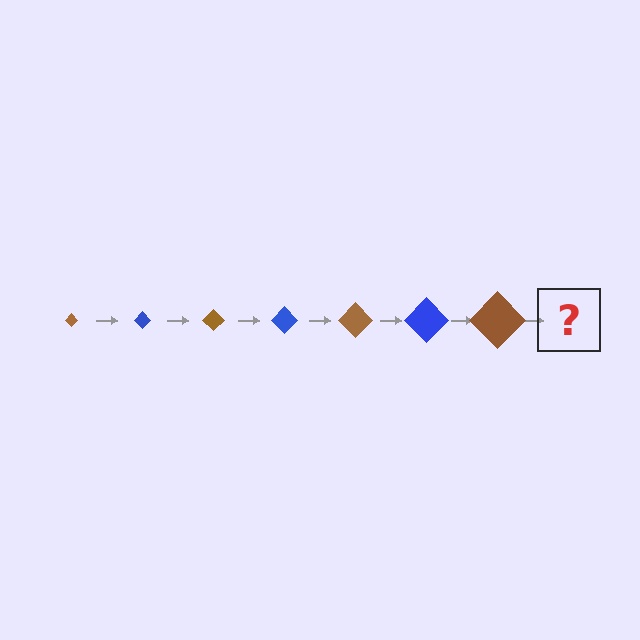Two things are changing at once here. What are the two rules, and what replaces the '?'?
The two rules are that the diamond grows larger each step and the color cycles through brown and blue. The '?' should be a blue diamond, larger than the previous one.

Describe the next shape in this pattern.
It should be a blue diamond, larger than the previous one.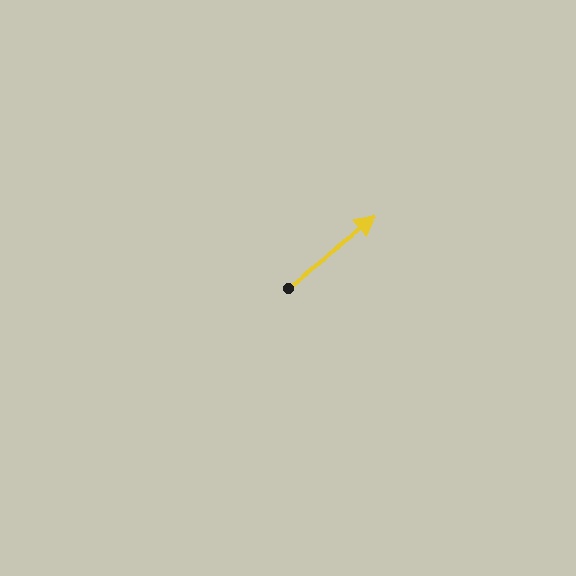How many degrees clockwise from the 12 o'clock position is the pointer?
Approximately 52 degrees.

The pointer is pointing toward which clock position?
Roughly 2 o'clock.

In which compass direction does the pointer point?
Northeast.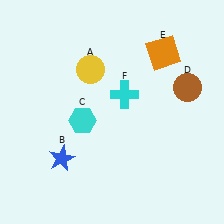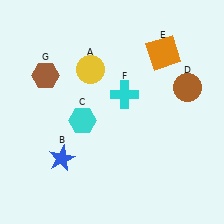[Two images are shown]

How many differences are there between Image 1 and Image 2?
There is 1 difference between the two images.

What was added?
A brown hexagon (G) was added in Image 2.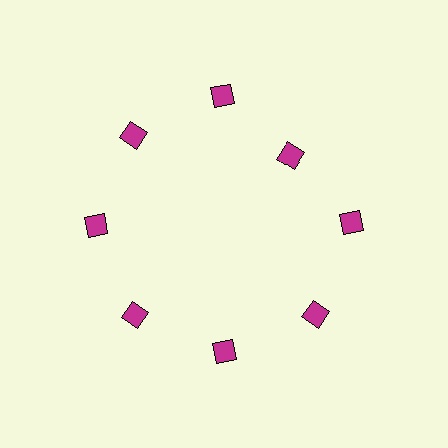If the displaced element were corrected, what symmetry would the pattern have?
It would have 8-fold rotational symmetry — the pattern would map onto itself every 45 degrees.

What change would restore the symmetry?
The symmetry would be restored by moving it outward, back onto the ring so that all 8 diamonds sit at equal angles and equal distance from the center.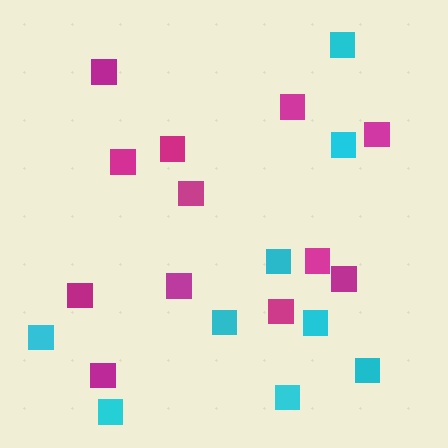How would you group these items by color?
There are 2 groups: one group of magenta squares (12) and one group of cyan squares (9).